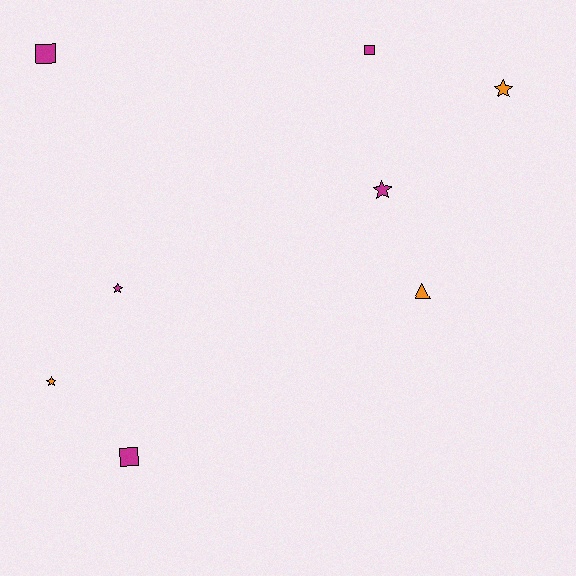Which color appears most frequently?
Magenta, with 5 objects.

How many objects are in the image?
There are 8 objects.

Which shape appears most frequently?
Star, with 4 objects.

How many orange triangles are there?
There is 1 orange triangle.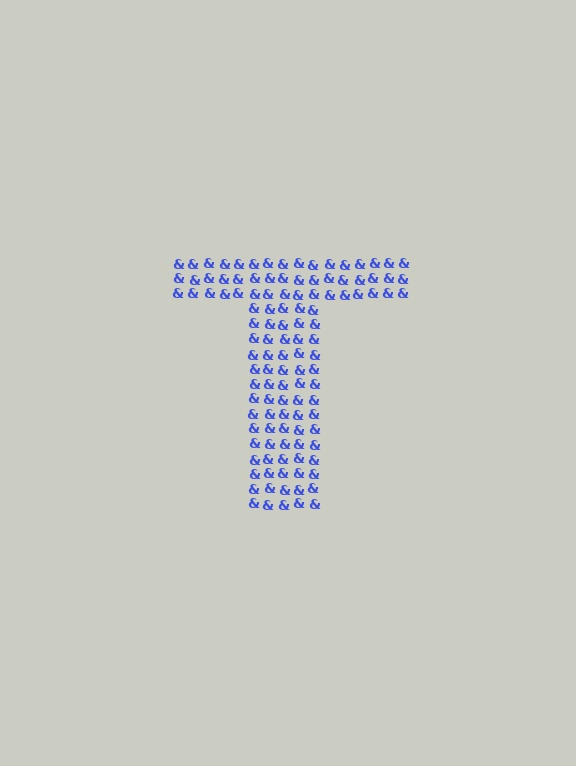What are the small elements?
The small elements are ampersands.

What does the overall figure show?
The overall figure shows the letter T.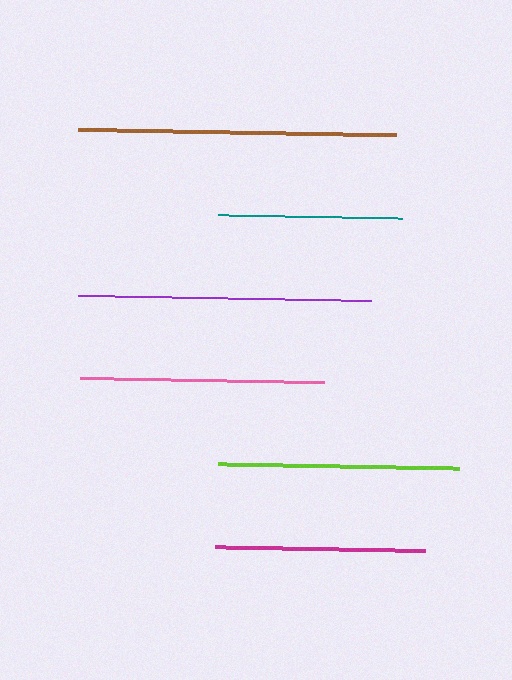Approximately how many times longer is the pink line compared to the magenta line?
The pink line is approximately 1.2 times the length of the magenta line.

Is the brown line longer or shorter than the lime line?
The brown line is longer than the lime line.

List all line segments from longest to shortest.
From longest to shortest: brown, purple, pink, lime, magenta, teal.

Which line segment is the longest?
The brown line is the longest at approximately 318 pixels.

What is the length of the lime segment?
The lime segment is approximately 242 pixels long.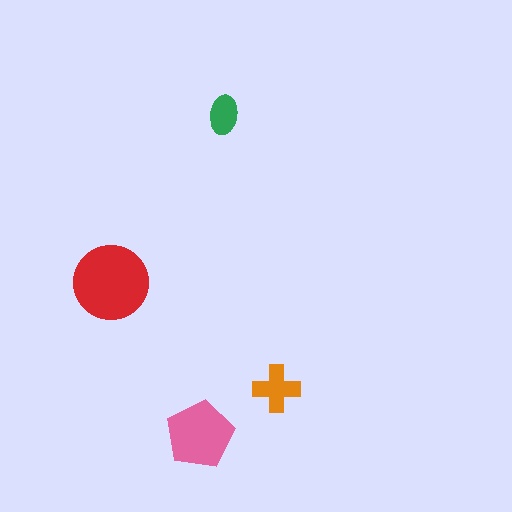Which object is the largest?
The red circle.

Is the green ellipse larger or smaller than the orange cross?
Smaller.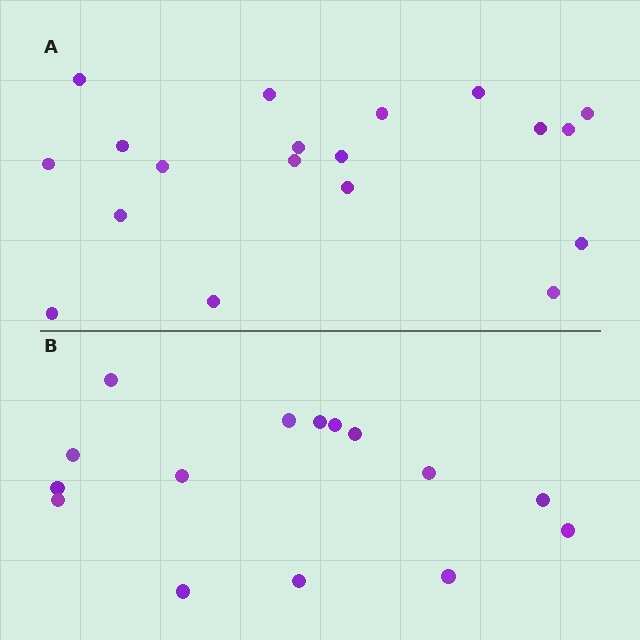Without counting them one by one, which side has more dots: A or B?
Region A (the top region) has more dots.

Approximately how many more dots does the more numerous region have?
Region A has about 4 more dots than region B.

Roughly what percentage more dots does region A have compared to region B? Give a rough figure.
About 25% more.